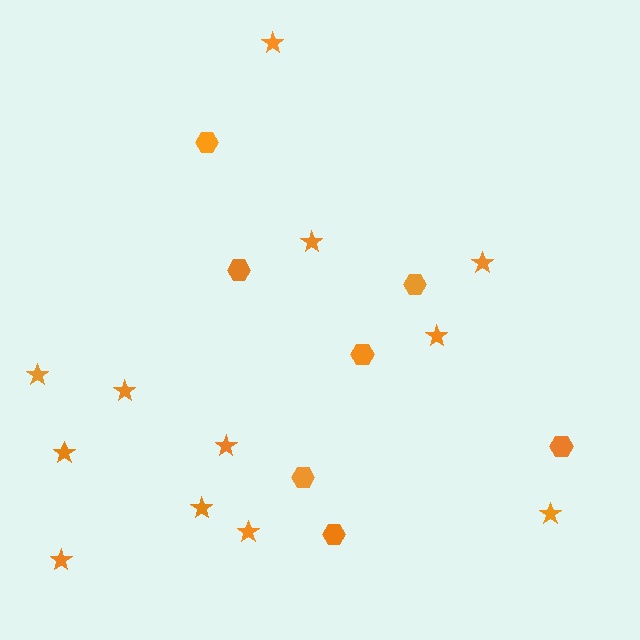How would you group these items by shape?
There are 2 groups: one group of stars (12) and one group of hexagons (7).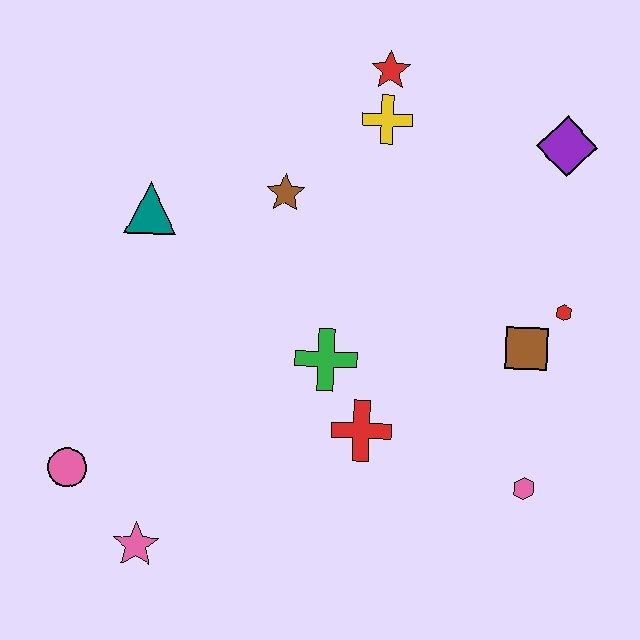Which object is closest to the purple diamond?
The red hexagon is closest to the purple diamond.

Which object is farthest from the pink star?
The purple diamond is farthest from the pink star.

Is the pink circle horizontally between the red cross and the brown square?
No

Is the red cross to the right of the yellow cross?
No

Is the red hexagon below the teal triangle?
Yes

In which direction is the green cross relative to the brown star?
The green cross is below the brown star.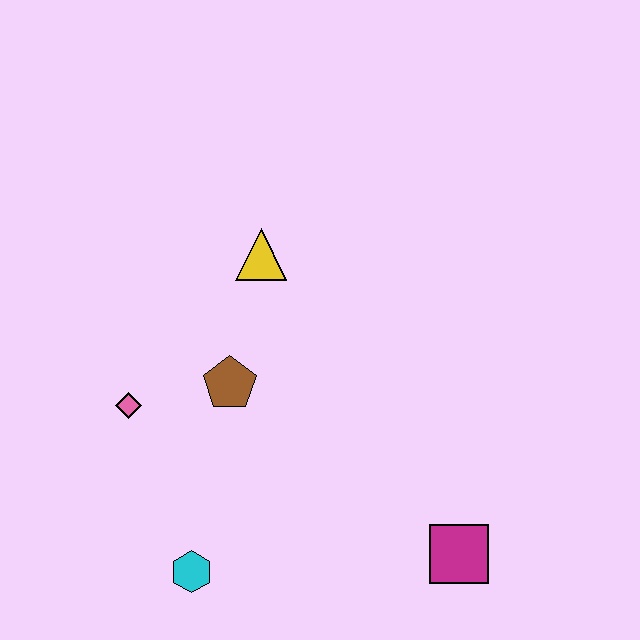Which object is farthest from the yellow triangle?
The magenta square is farthest from the yellow triangle.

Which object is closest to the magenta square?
The cyan hexagon is closest to the magenta square.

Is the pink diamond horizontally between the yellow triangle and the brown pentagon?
No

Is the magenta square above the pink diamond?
No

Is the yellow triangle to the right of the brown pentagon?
Yes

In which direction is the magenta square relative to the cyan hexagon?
The magenta square is to the right of the cyan hexagon.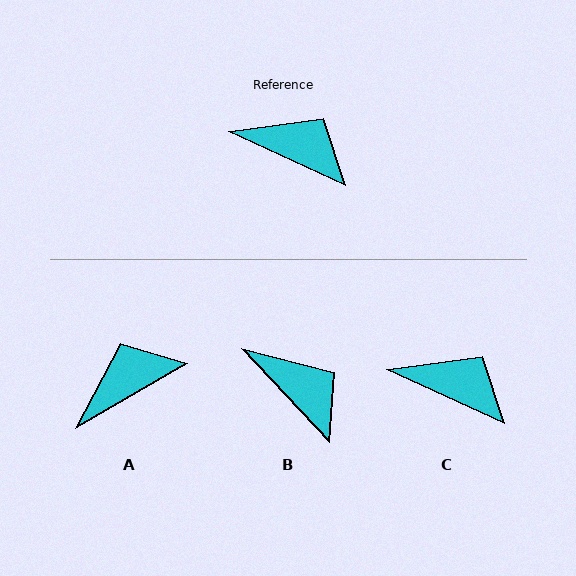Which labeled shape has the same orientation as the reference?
C.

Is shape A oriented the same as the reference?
No, it is off by about 55 degrees.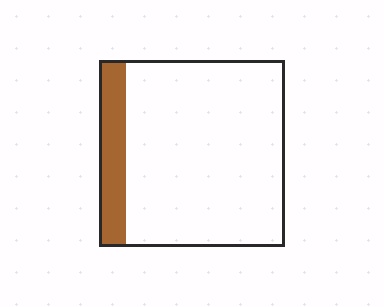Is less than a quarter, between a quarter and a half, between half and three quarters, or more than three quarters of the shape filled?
Less than a quarter.